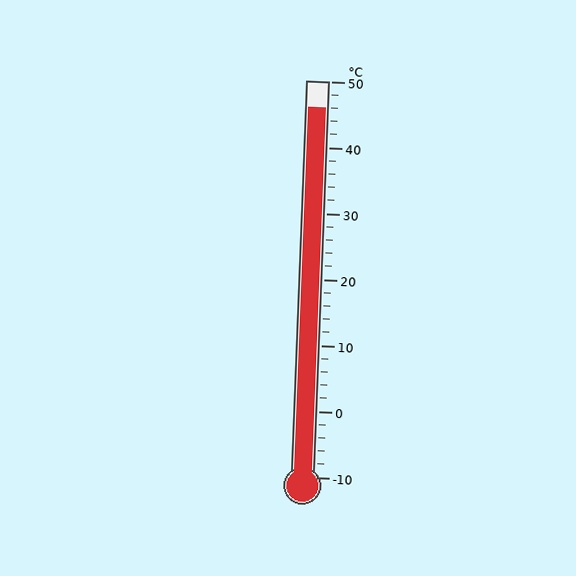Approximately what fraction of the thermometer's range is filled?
The thermometer is filled to approximately 95% of its range.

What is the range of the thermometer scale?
The thermometer scale ranges from -10°C to 50°C.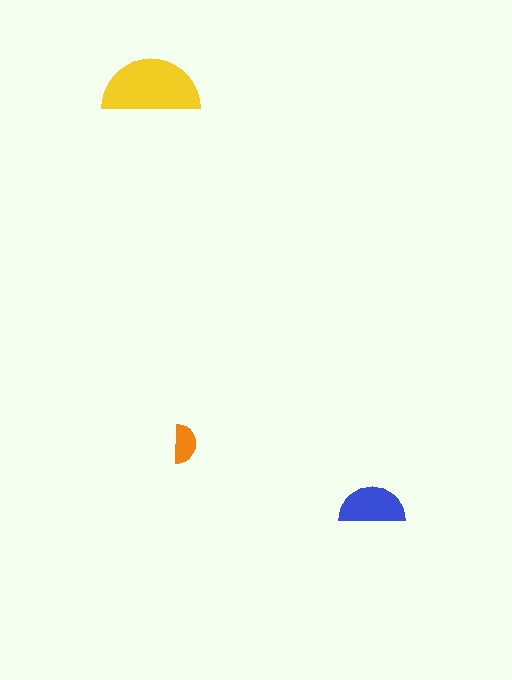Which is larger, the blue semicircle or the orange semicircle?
The blue one.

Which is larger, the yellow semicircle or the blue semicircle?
The yellow one.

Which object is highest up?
The yellow semicircle is topmost.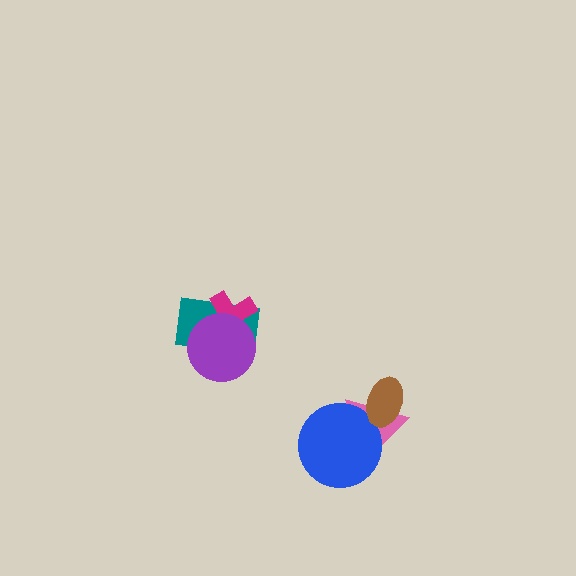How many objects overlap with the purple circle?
2 objects overlap with the purple circle.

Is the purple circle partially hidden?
No, no other shape covers it.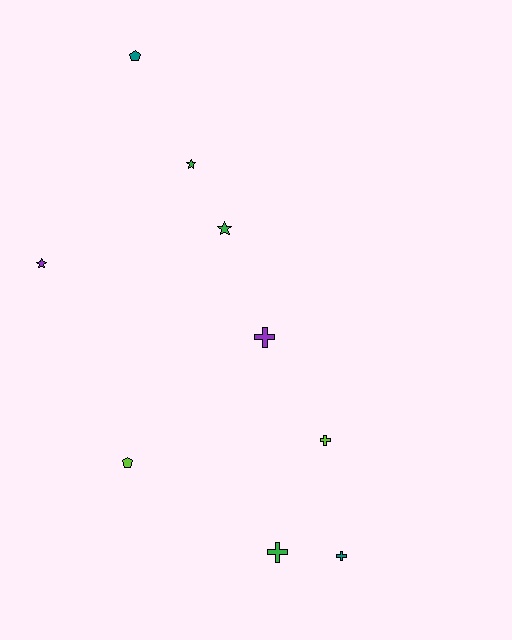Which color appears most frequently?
Green, with 3 objects.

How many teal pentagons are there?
There is 1 teal pentagon.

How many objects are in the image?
There are 9 objects.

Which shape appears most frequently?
Cross, with 4 objects.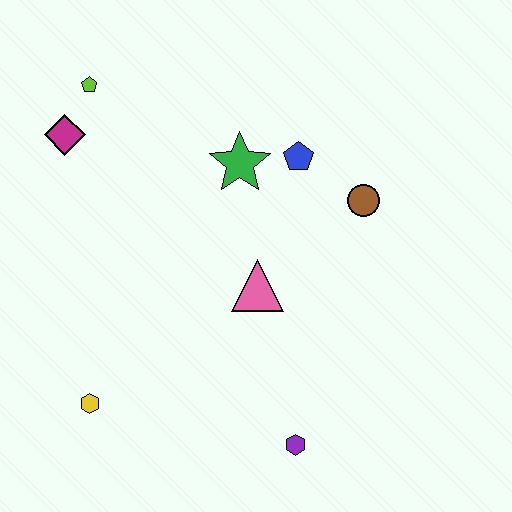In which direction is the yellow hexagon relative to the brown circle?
The yellow hexagon is to the left of the brown circle.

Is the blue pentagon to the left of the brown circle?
Yes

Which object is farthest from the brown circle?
The yellow hexagon is farthest from the brown circle.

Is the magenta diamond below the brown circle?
No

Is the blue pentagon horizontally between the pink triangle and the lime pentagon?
No